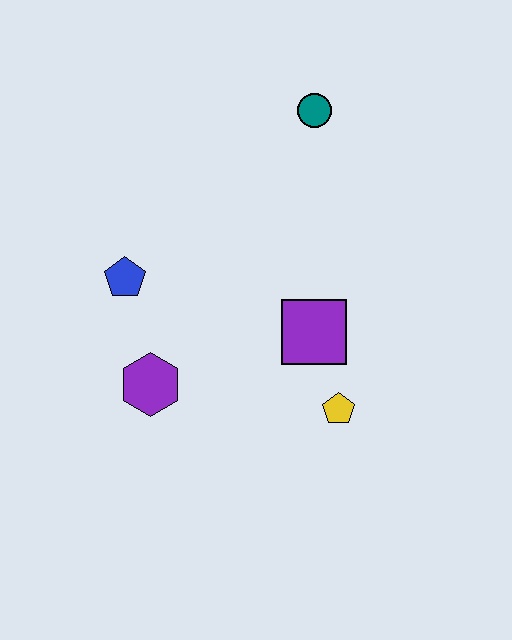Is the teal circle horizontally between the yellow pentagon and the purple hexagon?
Yes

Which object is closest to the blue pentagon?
The purple hexagon is closest to the blue pentagon.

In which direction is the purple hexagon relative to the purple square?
The purple hexagon is to the left of the purple square.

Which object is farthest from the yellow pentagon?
The teal circle is farthest from the yellow pentagon.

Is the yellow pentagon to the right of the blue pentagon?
Yes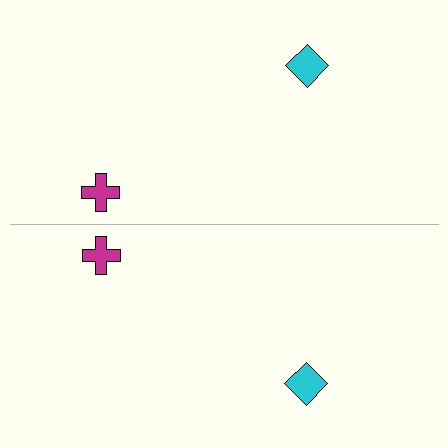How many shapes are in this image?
There are 4 shapes in this image.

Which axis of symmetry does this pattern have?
The pattern has a horizontal axis of symmetry running through the center of the image.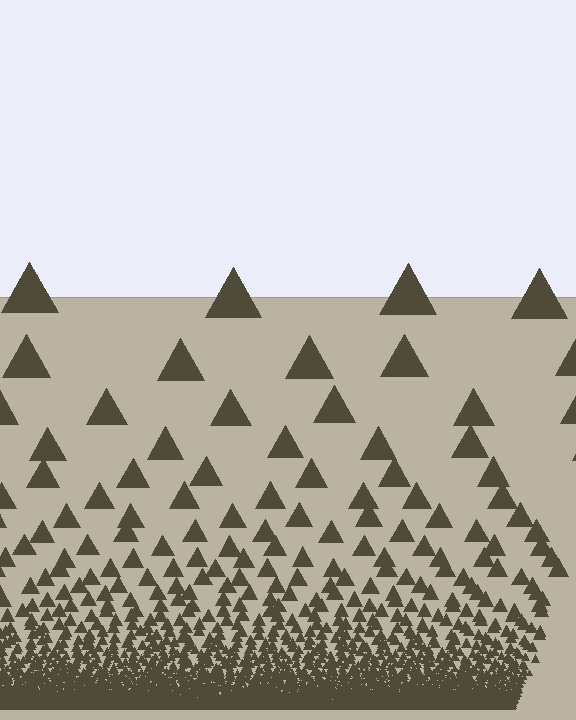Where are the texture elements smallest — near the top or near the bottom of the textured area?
Near the bottom.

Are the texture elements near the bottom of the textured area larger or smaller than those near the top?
Smaller. The gradient is inverted — elements near the bottom are smaller and denser.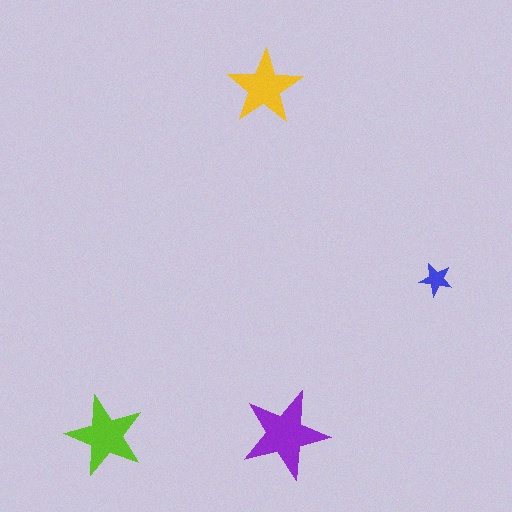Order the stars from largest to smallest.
the purple one, the lime one, the yellow one, the blue one.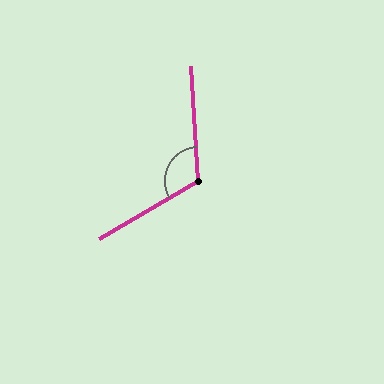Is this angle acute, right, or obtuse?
It is obtuse.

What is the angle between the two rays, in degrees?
Approximately 117 degrees.